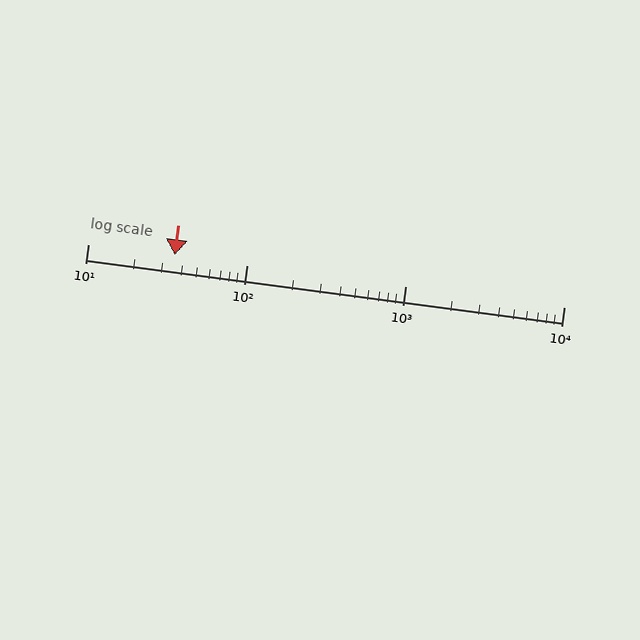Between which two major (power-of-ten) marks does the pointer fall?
The pointer is between 10 and 100.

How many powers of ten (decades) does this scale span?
The scale spans 3 decades, from 10 to 10000.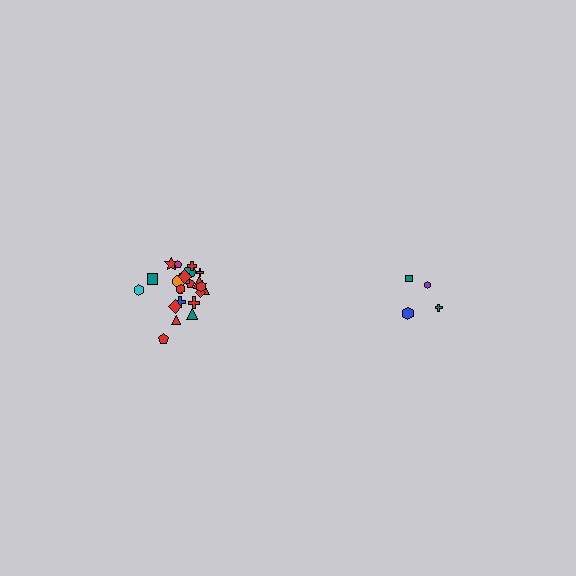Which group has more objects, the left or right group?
The left group.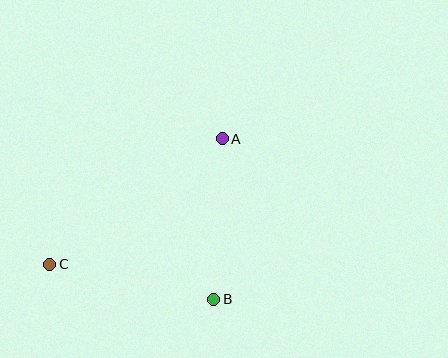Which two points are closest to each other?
Points A and B are closest to each other.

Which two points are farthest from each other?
Points A and C are farthest from each other.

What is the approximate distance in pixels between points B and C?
The distance between B and C is approximately 167 pixels.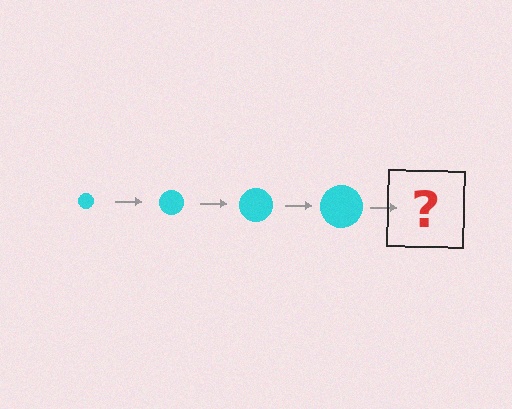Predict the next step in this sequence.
The next step is a cyan circle, larger than the previous one.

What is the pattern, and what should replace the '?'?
The pattern is that the circle gets progressively larger each step. The '?' should be a cyan circle, larger than the previous one.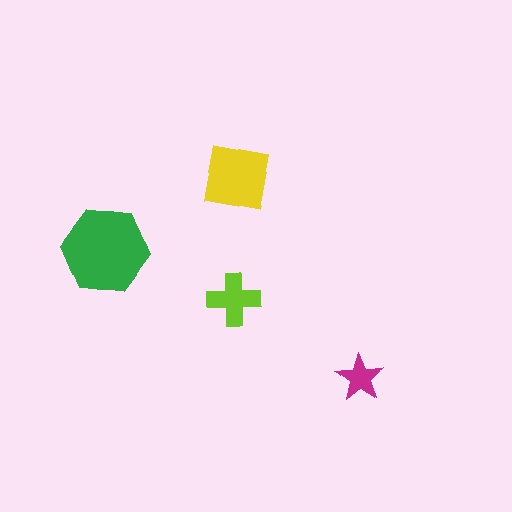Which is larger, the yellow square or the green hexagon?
The green hexagon.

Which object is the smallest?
The magenta star.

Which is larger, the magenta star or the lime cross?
The lime cross.